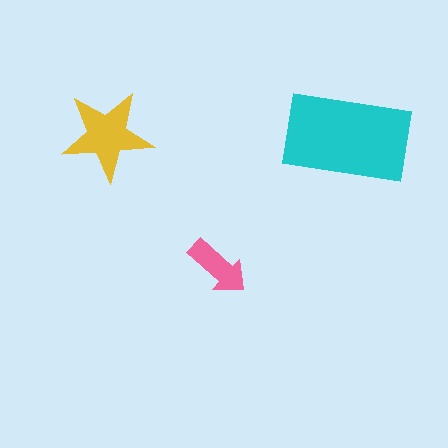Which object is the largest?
The cyan rectangle.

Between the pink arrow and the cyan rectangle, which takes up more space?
The cyan rectangle.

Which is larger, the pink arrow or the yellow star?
The yellow star.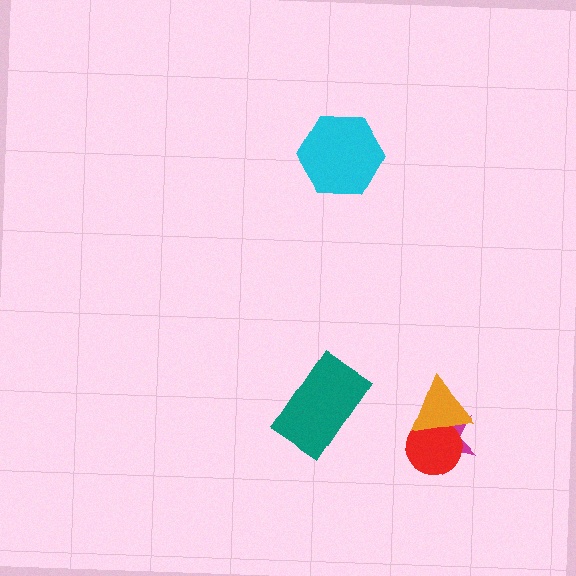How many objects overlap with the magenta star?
2 objects overlap with the magenta star.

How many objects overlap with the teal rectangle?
0 objects overlap with the teal rectangle.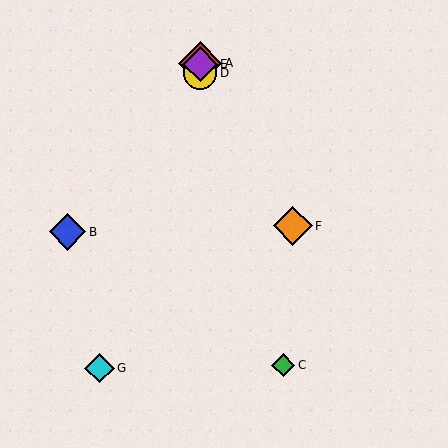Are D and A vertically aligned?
Yes, both are at x≈200.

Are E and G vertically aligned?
No, E is at x≈200 and G is at x≈99.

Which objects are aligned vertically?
Objects A, D, E are aligned vertically.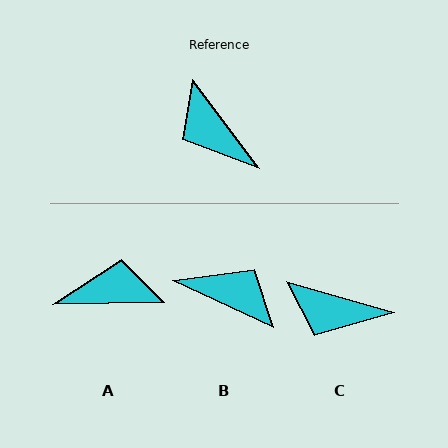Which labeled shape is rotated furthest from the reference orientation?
B, about 152 degrees away.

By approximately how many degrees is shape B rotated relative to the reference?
Approximately 152 degrees clockwise.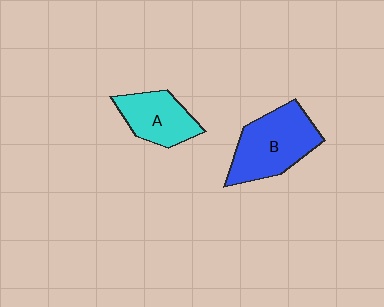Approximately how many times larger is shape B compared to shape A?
Approximately 1.4 times.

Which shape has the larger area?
Shape B (blue).